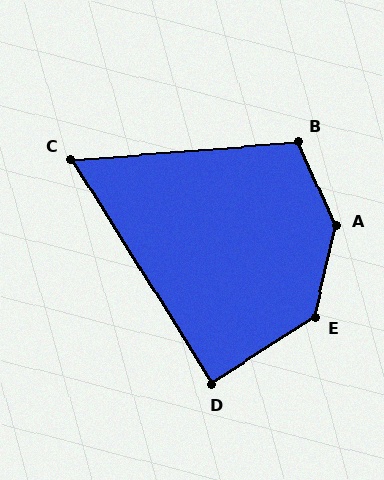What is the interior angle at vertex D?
Approximately 89 degrees (approximately right).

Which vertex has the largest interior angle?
A, at approximately 143 degrees.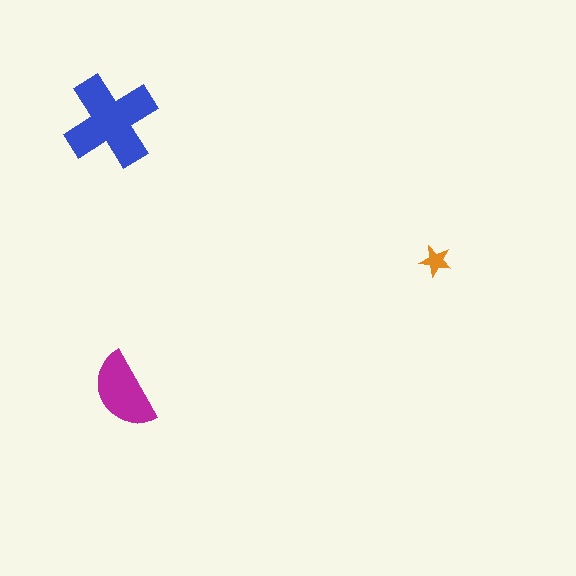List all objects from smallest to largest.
The orange star, the magenta semicircle, the blue cross.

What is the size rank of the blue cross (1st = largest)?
1st.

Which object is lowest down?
The magenta semicircle is bottommost.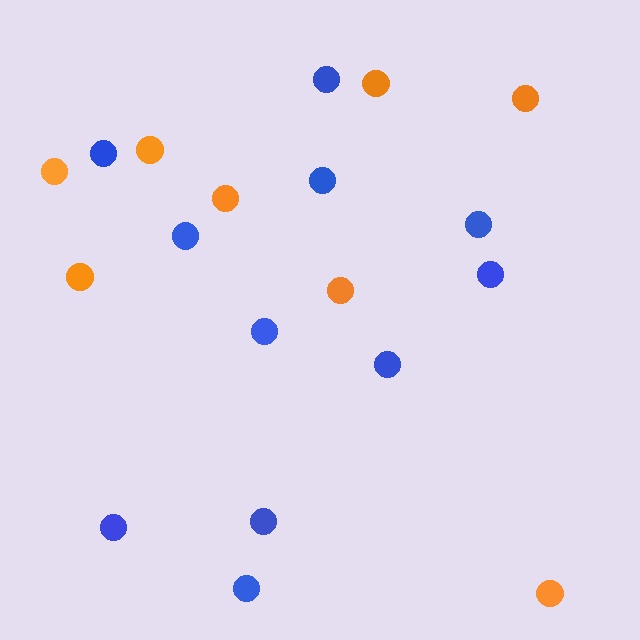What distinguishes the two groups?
There are 2 groups: one group of orange circles (8) and one group of blue circles (11).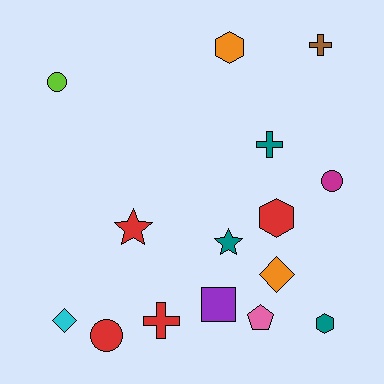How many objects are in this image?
There are 15 objects.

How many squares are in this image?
There is 1 square.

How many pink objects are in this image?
There is 1 pink object.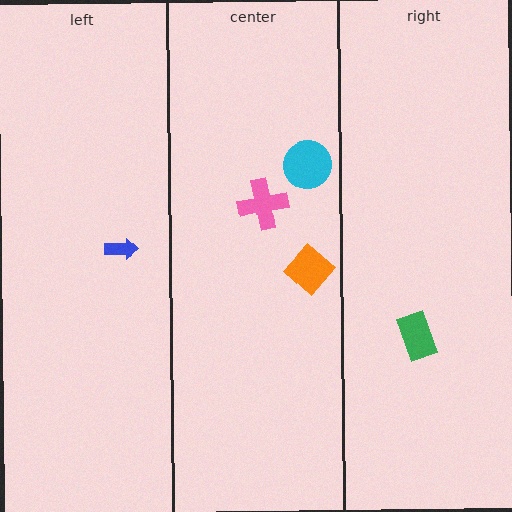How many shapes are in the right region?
1.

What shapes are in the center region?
The cyan circle, the orange diamond, the pink cross.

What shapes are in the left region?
The blue arrow.